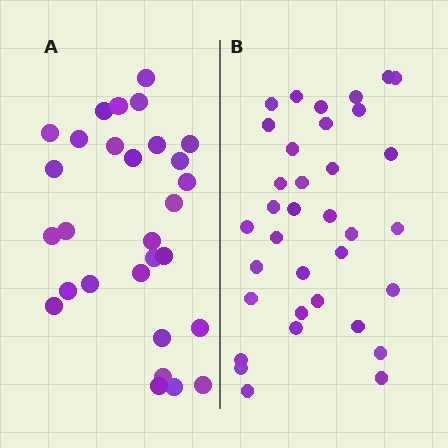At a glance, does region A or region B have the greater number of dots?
Region B (the right region) has more dots.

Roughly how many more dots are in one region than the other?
Region B has about 6 more dots than region A.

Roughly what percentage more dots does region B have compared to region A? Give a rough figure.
About 20% more.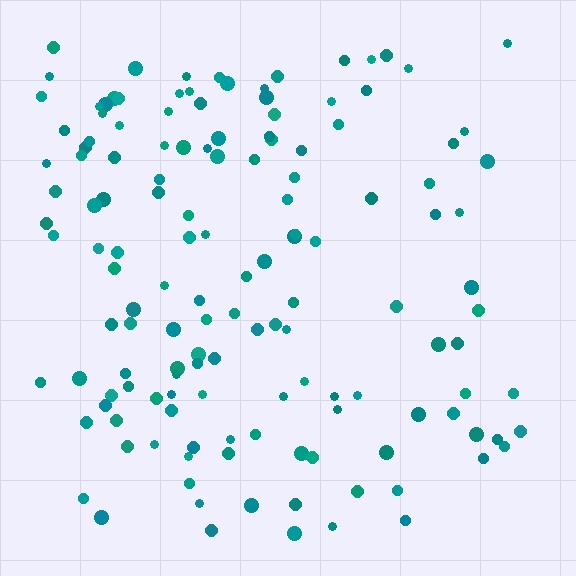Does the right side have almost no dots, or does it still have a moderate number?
Still a moderate number, just noticeably fewer than the left.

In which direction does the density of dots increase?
From right to left, with the left side densest.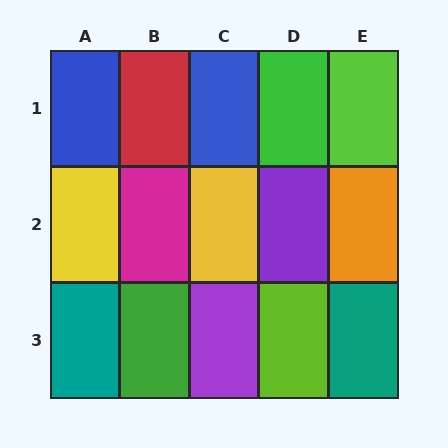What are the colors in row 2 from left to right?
Yellow, magenta, yellow, purple, orange.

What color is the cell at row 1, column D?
Green.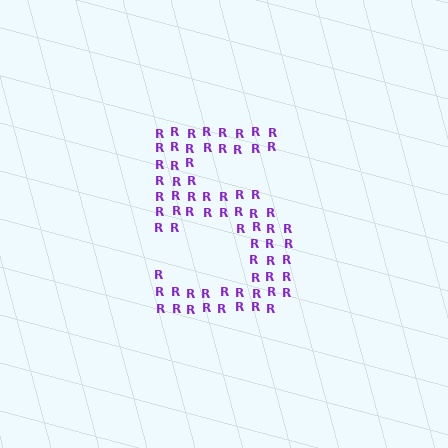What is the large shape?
The large shape is the digit 5.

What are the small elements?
The small elements are letter R's.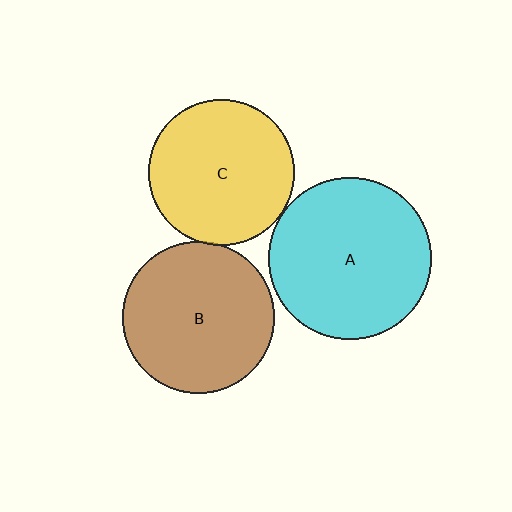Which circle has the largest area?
Circle A (cyan).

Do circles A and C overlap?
Yes.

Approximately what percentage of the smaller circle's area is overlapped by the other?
Approximately 5%.